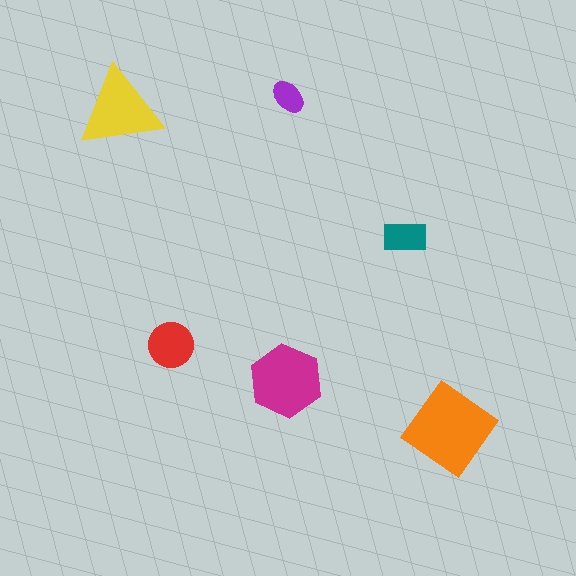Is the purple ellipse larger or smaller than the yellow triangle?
Smaller.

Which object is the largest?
The orange diamond.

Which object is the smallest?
The purple ellipse.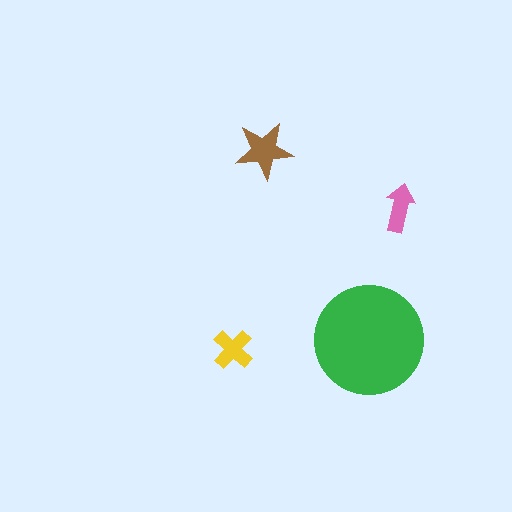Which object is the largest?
The green circle.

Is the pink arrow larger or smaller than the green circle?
Smaller.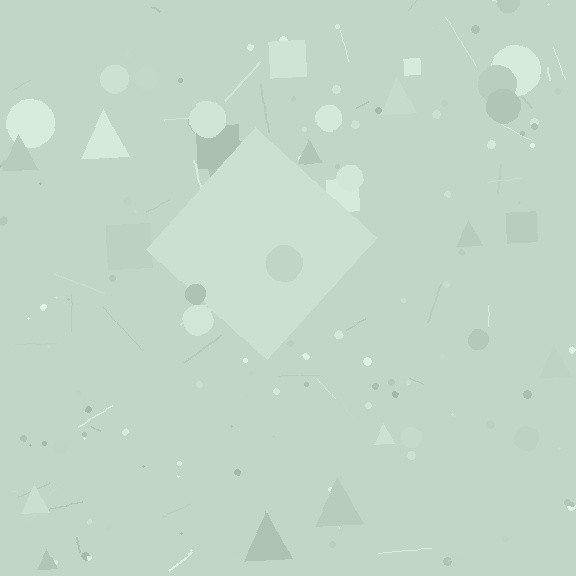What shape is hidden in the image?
A diamond is hidden in the image.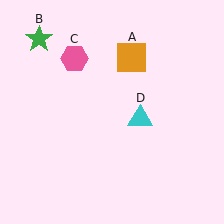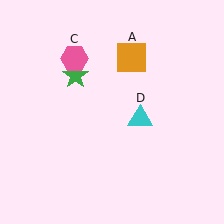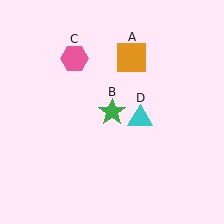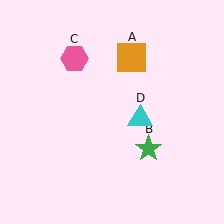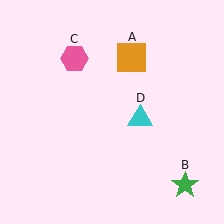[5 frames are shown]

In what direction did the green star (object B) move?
The green star (object B) moved down and to the right.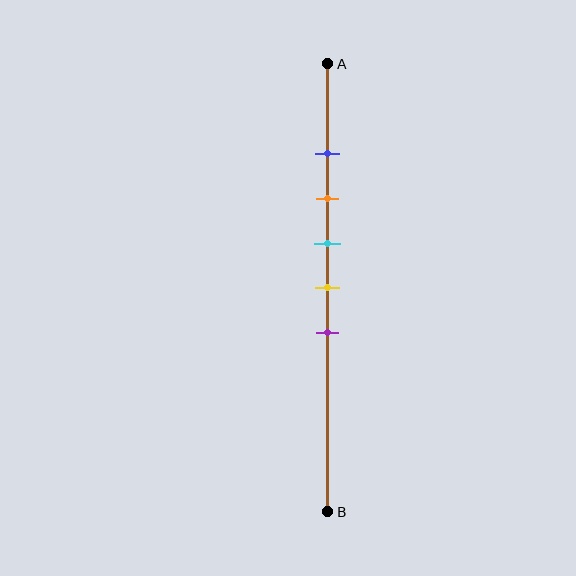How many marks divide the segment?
There are 5 marks dividing the segment.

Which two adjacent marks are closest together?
The blue and orange marks are the closest adjacent pair.